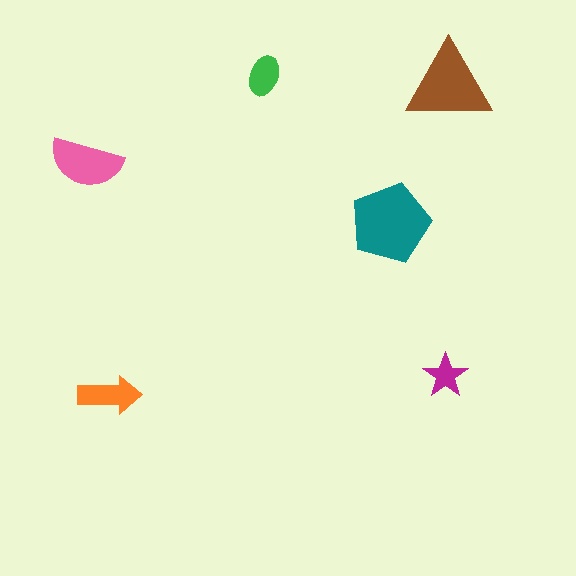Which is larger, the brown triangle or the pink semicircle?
The brown triangle.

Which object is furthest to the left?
The pink semicircle is leftmost.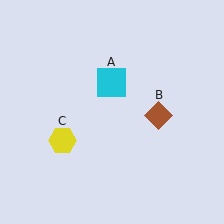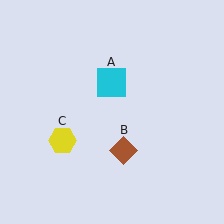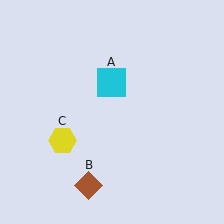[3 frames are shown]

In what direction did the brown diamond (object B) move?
The brown diamond (object B) moved down and to the left.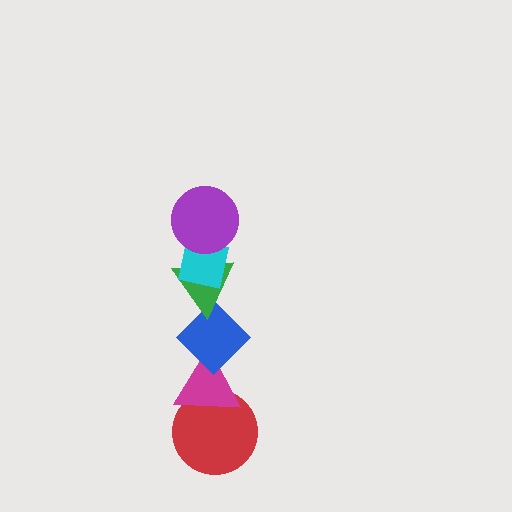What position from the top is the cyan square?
The cyan square is 2nd from the top.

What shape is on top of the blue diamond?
The green triangle is on top of the blue diamond.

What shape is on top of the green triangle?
The cyan square is on top of the green triangle.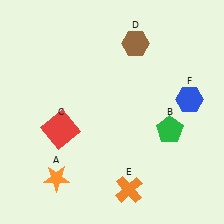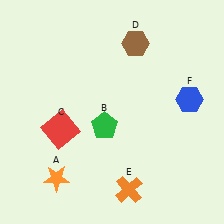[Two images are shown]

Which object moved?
The green pentagon (B) moved left.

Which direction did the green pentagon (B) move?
The green pentagon (B) moved left.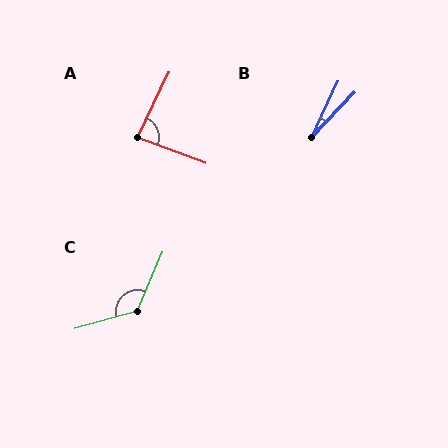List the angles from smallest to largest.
B (18°), A (85°), C (129°).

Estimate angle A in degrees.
Approximately 85 degrees.